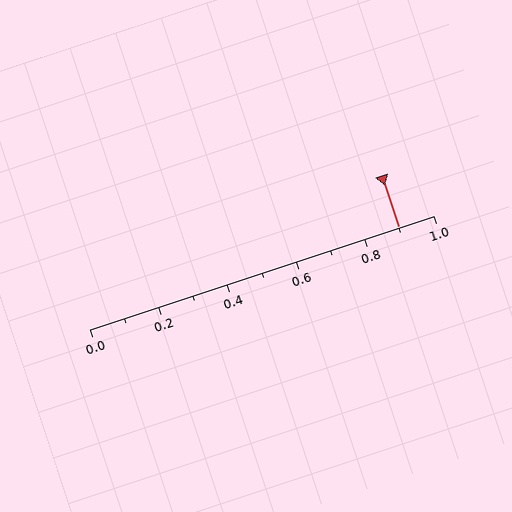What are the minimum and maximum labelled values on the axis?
The axis runs from 0.0 to 1.0.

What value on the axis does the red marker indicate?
The marker indicates approximately 0.9.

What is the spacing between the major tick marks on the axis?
The major ticks are spaced 0.2 apart.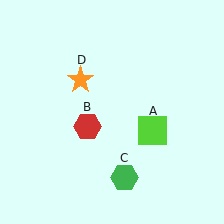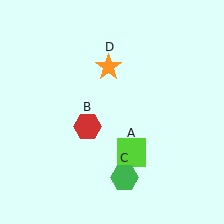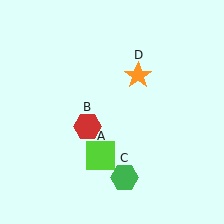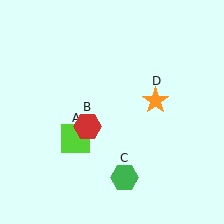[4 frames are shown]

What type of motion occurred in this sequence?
The lime square (object A), orange star (object D) rotated clockwise around the center of the scene.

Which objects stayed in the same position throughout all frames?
Red hexagon (object B) and green hexagon (object C) remained stationary.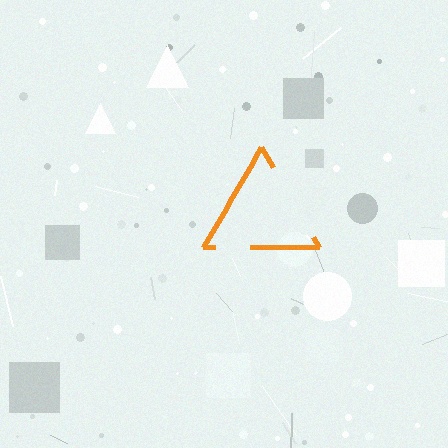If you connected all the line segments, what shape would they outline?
They would outline a triangle.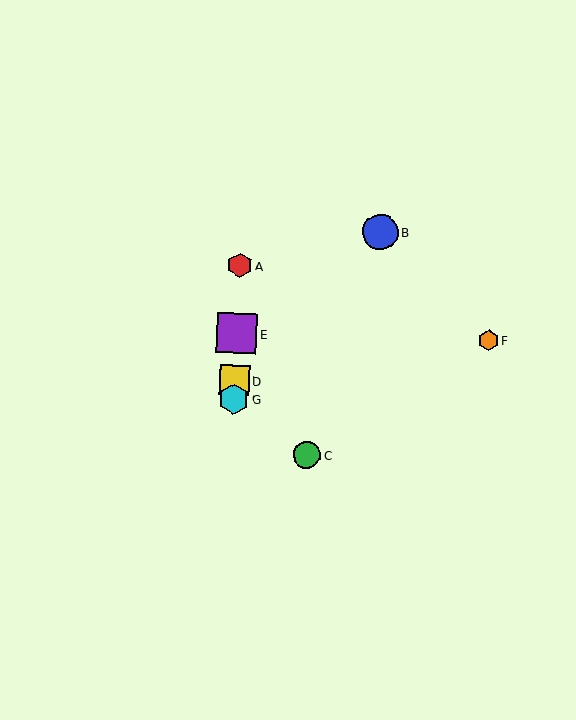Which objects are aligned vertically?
Objects A, D, E, G are aligned vertically.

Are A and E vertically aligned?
Yes, both are at x≈240.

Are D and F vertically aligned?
No, D is at x≈235 and F is at x≈488.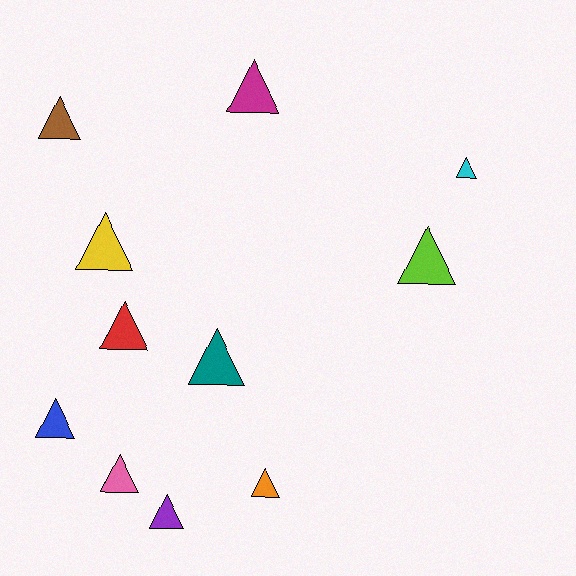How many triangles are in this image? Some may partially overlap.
There are 11 triangles.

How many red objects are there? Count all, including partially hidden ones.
There is 1 red object.